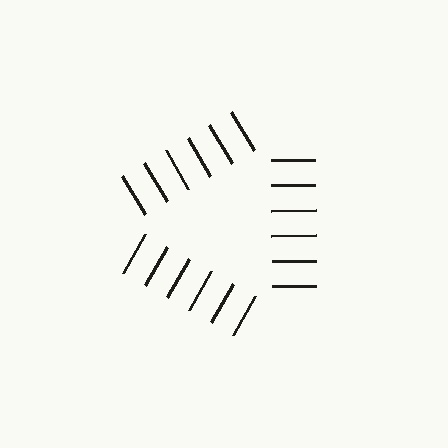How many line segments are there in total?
18 — 6 along each of the 3 edges.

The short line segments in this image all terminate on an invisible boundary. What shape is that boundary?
An illusory triangle — the line segments terminate on its edges but no continuous stroke is drawn.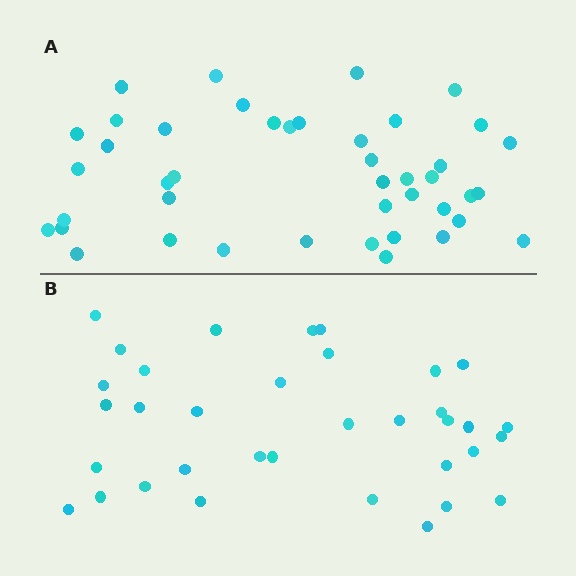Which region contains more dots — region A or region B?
Region A (the top region) has more dots.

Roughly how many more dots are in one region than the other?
Region A has roughly 8 or so more dots than region B.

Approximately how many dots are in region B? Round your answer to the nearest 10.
About 40 dots. (The exact count is 35, which rounds to 40.)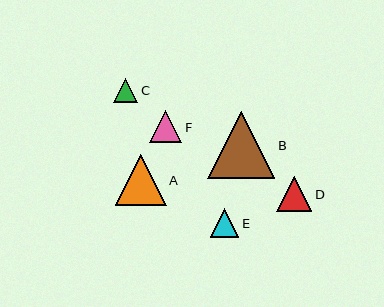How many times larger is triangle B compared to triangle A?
Triangle B is approximately 1.3 times the size of triangle A.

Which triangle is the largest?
Triangle B is the largest with a size of approximately 67 pixels.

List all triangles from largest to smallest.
From largest to smallest: B, A, D, F, E, C.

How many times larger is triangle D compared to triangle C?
Triangle D is approximately 1.4 times the size of triangle C.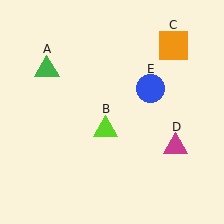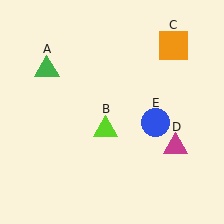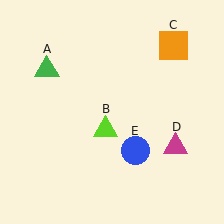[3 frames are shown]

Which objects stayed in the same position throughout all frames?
Green triangle (object A) and lime triangle (object B) and orange square (object C) and magenta triangle (object D) remained stationary.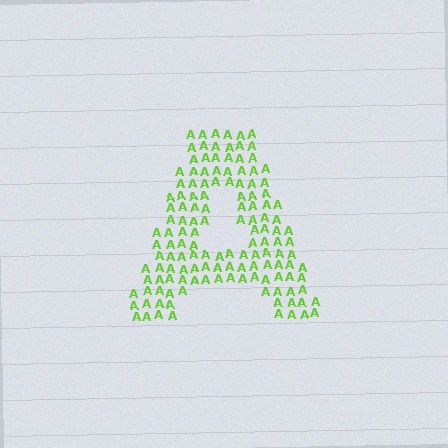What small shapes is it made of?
It is made of small letter A's.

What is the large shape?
The large shape is the letter A.